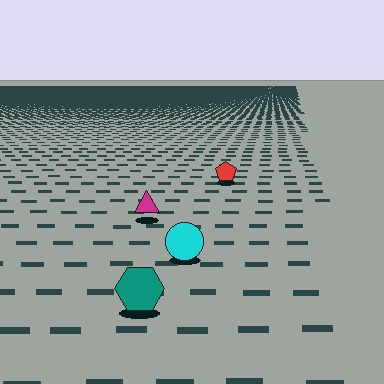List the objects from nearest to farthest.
From nearest to farthest: the teal hexagon, the cyan circle, the magenta triangle, the red pentagon.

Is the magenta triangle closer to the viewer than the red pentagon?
Yes. The magenta triangle is closer — you can tell from the texture gradient: the ground texture is coarser near it.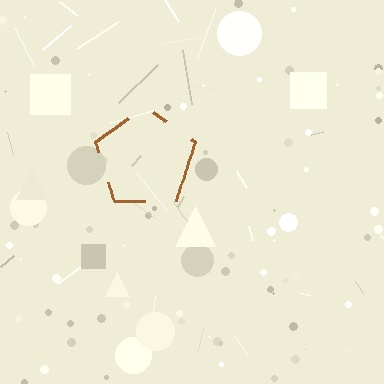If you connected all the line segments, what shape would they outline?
They would outline a pentagon.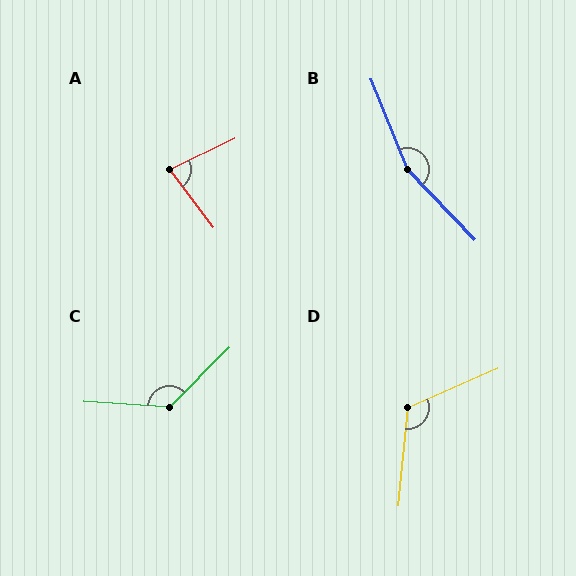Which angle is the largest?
B, at approximately 158 degrees.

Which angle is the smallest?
A, at approximately 78 degrees.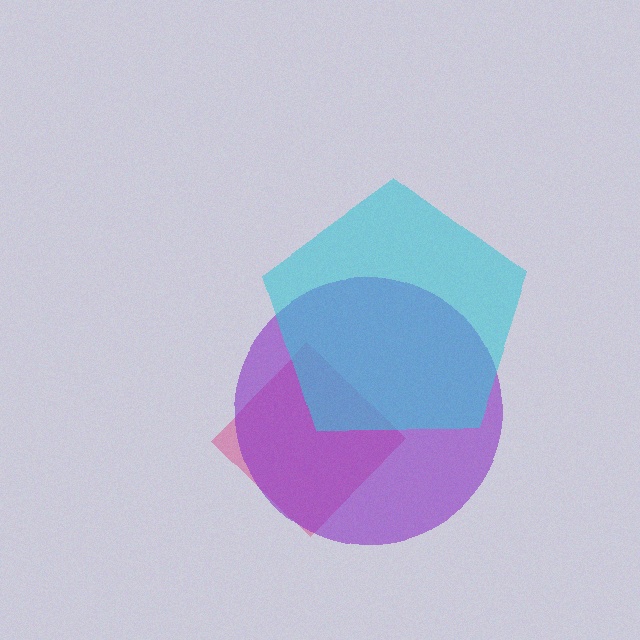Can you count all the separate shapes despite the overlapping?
Yes, there are 3 separate shapes.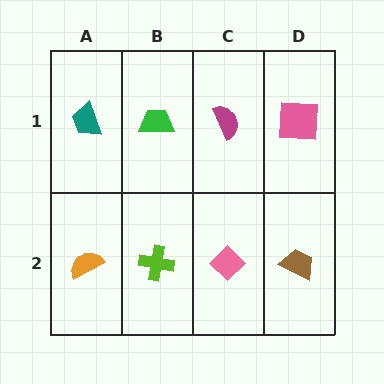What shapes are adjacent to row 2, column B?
A green trapezoid (row 1, column B), an orange semicircle (row 2, column A), a pink diamond (row 2, column C).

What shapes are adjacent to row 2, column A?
A teal trapezoid (row 1, column A), a lime cross (row 2, column B).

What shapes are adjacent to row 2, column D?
A pink square (row 1, column D), a pink diamond (row 2, column C).